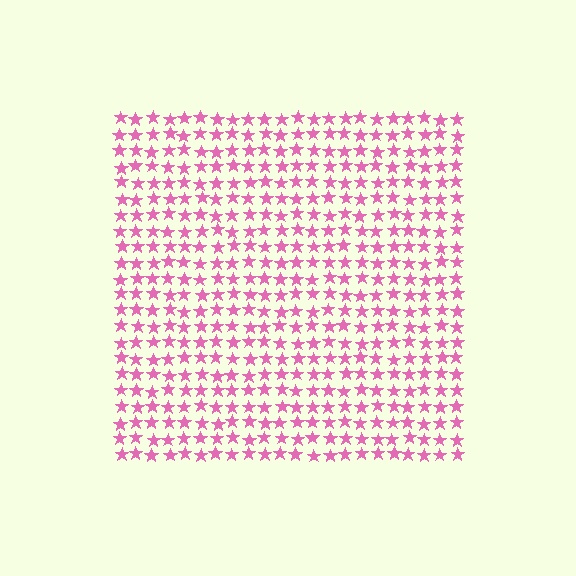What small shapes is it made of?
It is made of small stars.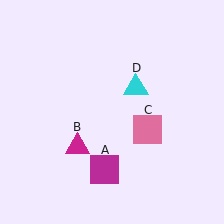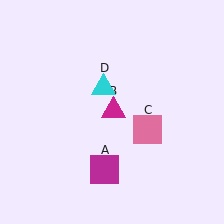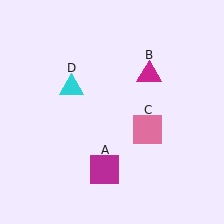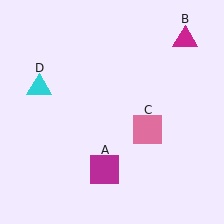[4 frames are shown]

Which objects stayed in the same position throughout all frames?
Magenta square (object A) and pink square (object C) remained stationary.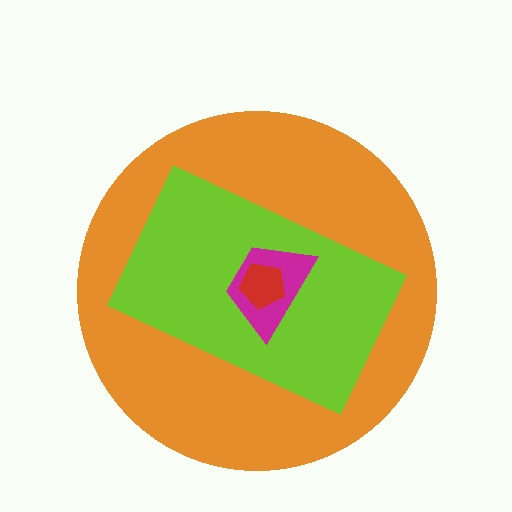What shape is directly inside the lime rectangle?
The magenta trapezoid.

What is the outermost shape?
The orange circle.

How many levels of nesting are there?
4.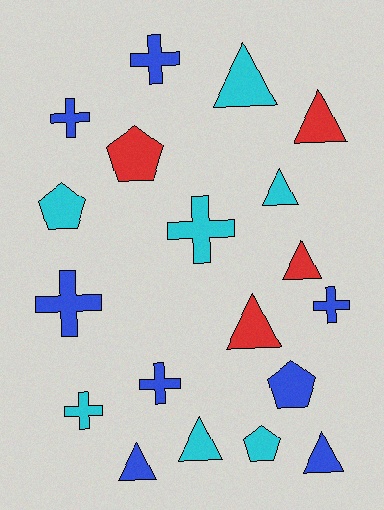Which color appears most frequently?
Blue, with 8 objects.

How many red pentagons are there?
There is 1 red pentagon.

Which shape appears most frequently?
Triangle, with 8 objects.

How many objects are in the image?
There are 19 objects.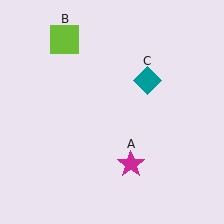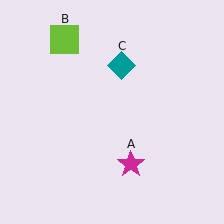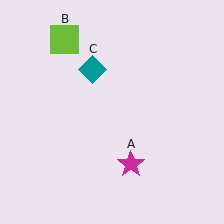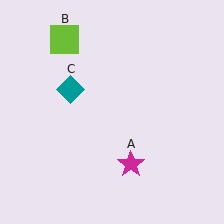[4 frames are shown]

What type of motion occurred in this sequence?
The teal diamond (object C) rotated counterclockwise around the center of the scene.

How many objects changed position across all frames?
1 object changed position: teal diamond (object C).